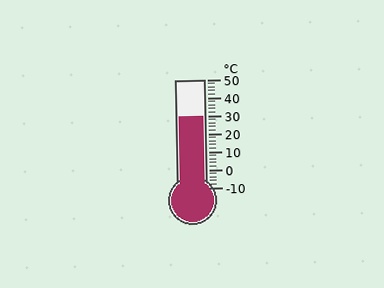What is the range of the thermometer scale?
The thermometer scale ranges from -10°C to 50°C.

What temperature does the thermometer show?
The thermometer shows approximately 30°C.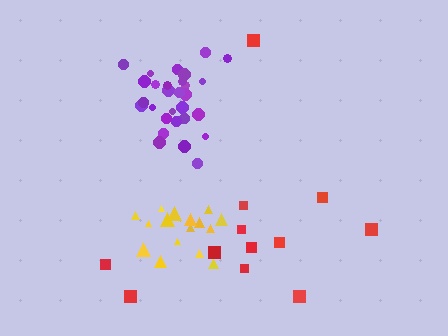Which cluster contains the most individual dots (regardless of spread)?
Purple (29).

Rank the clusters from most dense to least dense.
yellow, purple, red.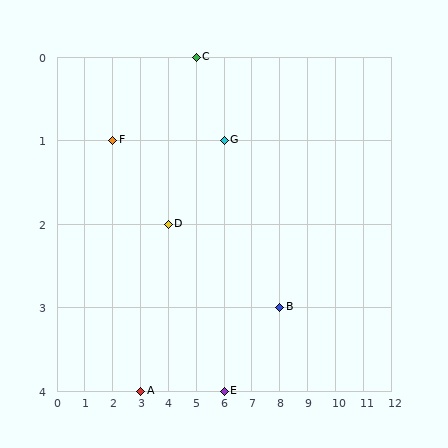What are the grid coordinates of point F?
Point F is at grid coordinates (2, 1).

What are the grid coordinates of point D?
Point D is at grid coordinates (4, 2).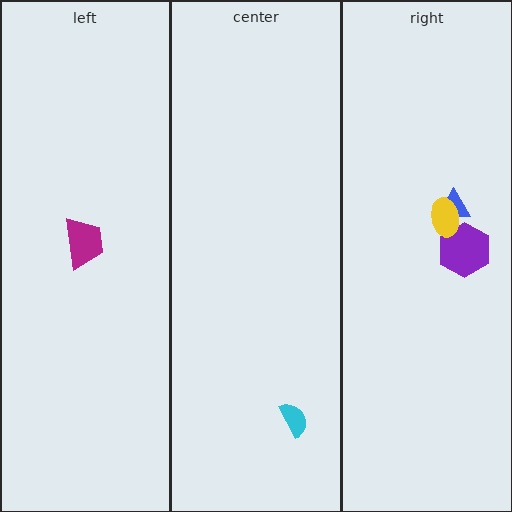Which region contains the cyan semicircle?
The center region.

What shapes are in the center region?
The cyan semicircle.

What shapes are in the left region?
The magenta trapezoid.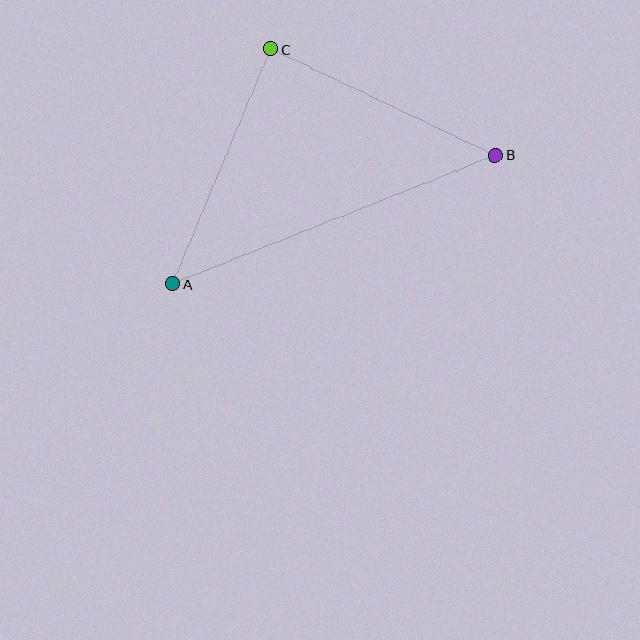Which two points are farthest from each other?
Points A and B are farthest from each other.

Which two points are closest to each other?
Points B and C are closest to each other.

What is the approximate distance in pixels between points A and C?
The distance between A and C is approximately 254 pixels.